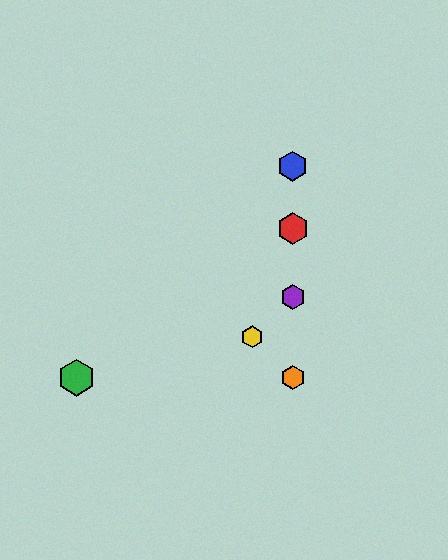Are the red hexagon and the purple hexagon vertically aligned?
Yes, both are at x≈293.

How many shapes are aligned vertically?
4 shapes (the red hexagon, the blue hexagon, the purple hexagon, the orange hexagon) are aligned vertically.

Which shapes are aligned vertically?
The red hexagon, the blue hexagon, the purple hexagon, the orange hexagon are aligned vertically.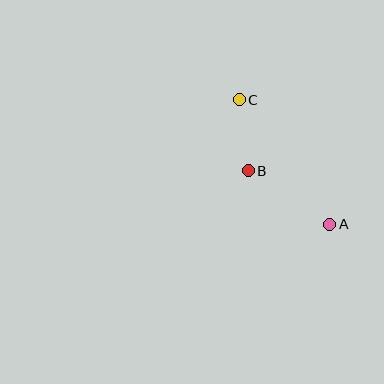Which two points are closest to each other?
Points B and C are closest to each other.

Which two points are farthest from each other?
Points A and C are farthest from each other.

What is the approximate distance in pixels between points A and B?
The distance between A and B is approximately 97 pixels.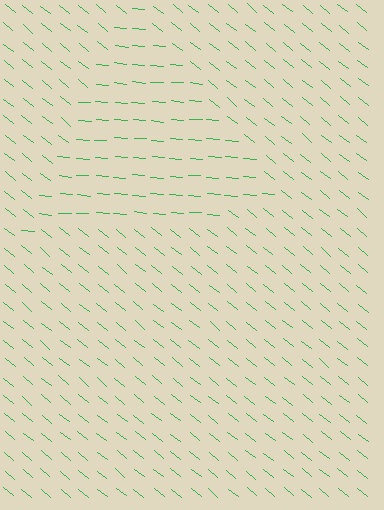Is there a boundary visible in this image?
Yes, there is a texture boundary formed by a change in line orientation.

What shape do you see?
I see a triangle.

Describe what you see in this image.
The image is filled with small green line segments. A triangle region in the image has lines oriented differently from the surrounding lines, creating a visible texture boundary.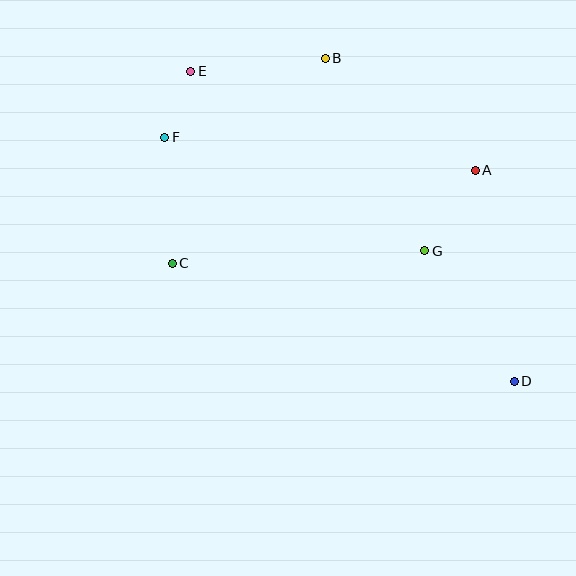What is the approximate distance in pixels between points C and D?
The distance between C and D is approximately 361 pixels.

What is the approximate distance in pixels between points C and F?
The distance between C and F is approximately 127 pixels.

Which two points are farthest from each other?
Points D and E are farthest from each other.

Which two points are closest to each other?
Points E and F are closest to each other.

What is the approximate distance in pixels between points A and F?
The distance between A and F is approximately 313 pixels.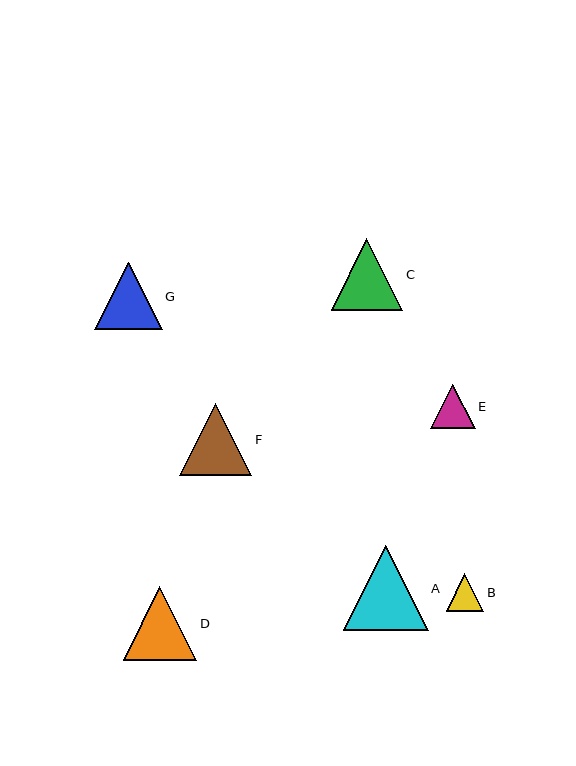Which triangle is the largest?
Triangle A is the largest with a size of approximately 85 pixels.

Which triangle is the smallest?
Triangle B is the smallest with a size of approximately 38 pixels.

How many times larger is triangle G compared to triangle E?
Triangle G is approximately 1.5 times the size of triangle E.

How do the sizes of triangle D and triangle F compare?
Triangle D and triangle F are approximately the same size.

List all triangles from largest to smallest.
From largest to smallest: A, D, F, C, G, E, B.